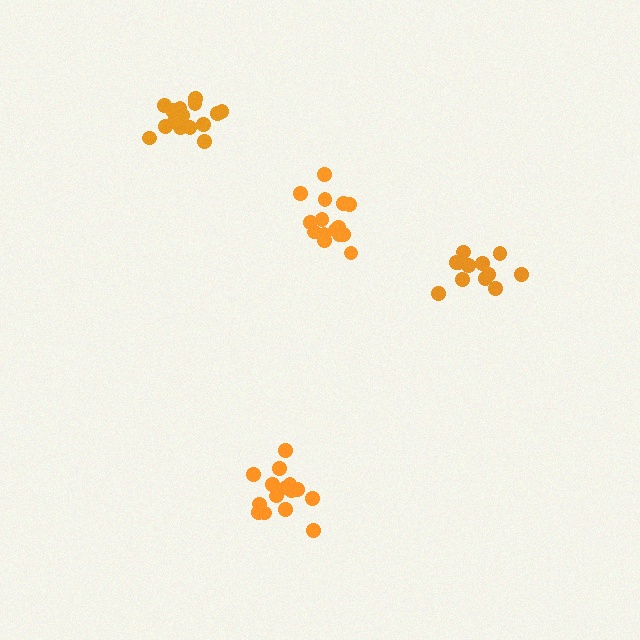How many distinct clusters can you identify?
There are 4 distinct clusters.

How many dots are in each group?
Group 1: 12 dots, Group 2: 15 dots, Group 3: 16 dots, Group 4: 15 dots (58 total).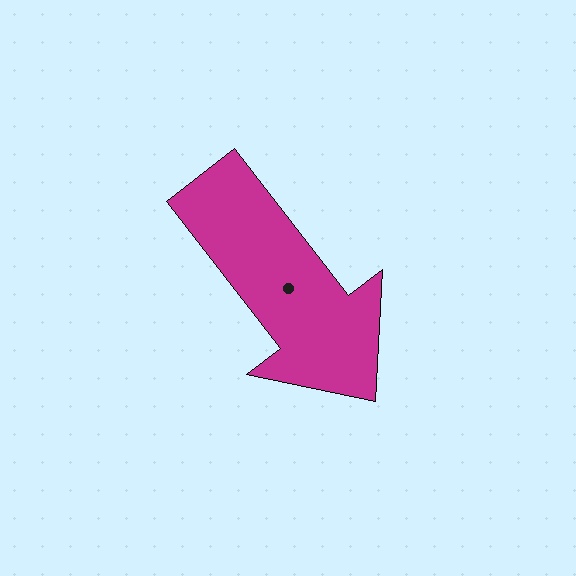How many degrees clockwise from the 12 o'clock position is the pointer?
Approximately 142 degrees.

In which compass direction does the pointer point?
Southeast.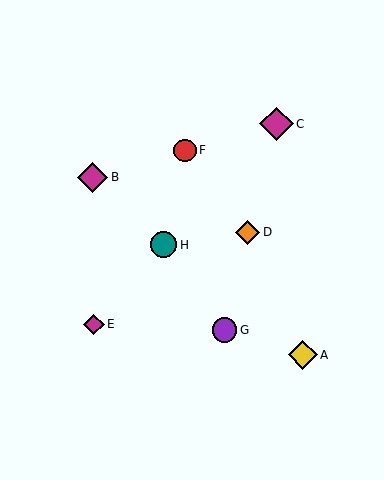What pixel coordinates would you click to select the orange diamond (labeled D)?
Click at (248, 232) to select the orange diamond D.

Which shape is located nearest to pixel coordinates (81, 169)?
The magenta diamond (labeled B) at (93, 177) is nearest to that location.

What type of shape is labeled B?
Shape B is a magenta diamond.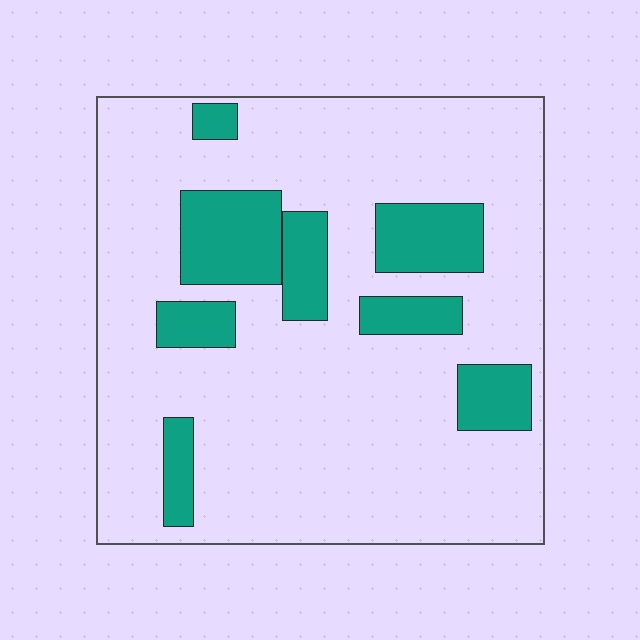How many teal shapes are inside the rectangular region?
8.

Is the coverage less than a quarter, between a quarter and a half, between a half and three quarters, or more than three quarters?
Less than a quarter.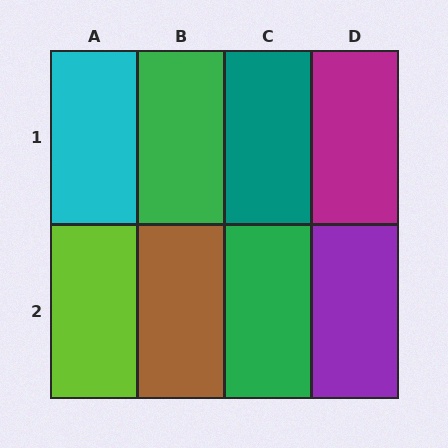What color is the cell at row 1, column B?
Green.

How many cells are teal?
1 cell is teal.